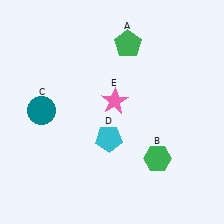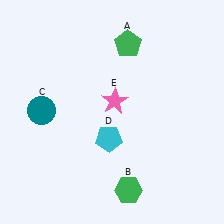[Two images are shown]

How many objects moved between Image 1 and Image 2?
1 object moved between the two images.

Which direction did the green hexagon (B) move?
The green hexagon (B) moved down.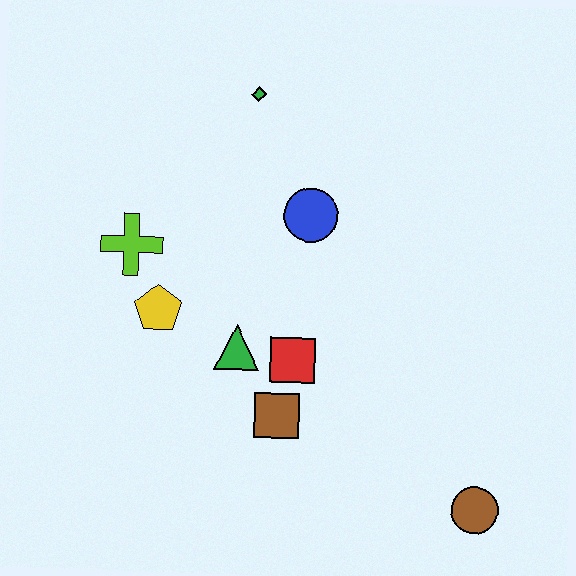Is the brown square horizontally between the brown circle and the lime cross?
Yes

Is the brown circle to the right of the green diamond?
Yes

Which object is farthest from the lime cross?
The brown circle is farthest from the lime cross.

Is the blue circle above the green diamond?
No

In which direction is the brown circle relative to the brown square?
The brown circle is to the right of the brown square.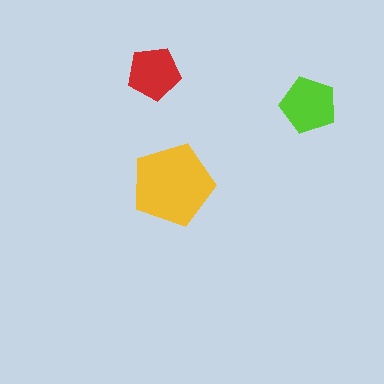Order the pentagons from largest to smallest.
the yellow one, the lime one, the red one.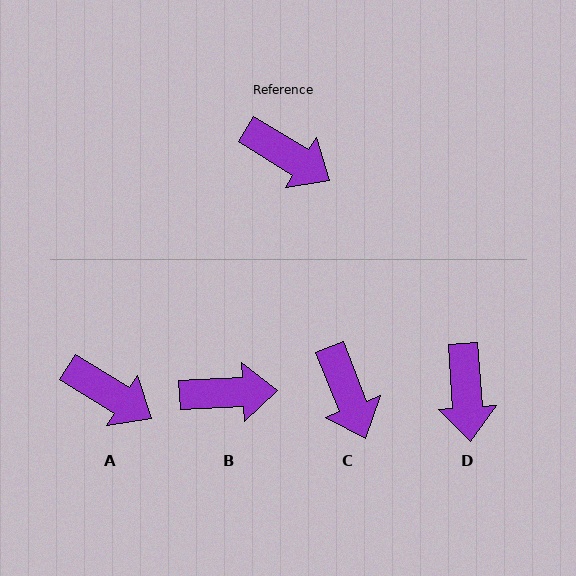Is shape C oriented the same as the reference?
No, it is off by about 37 degrees.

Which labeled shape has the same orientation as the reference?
A.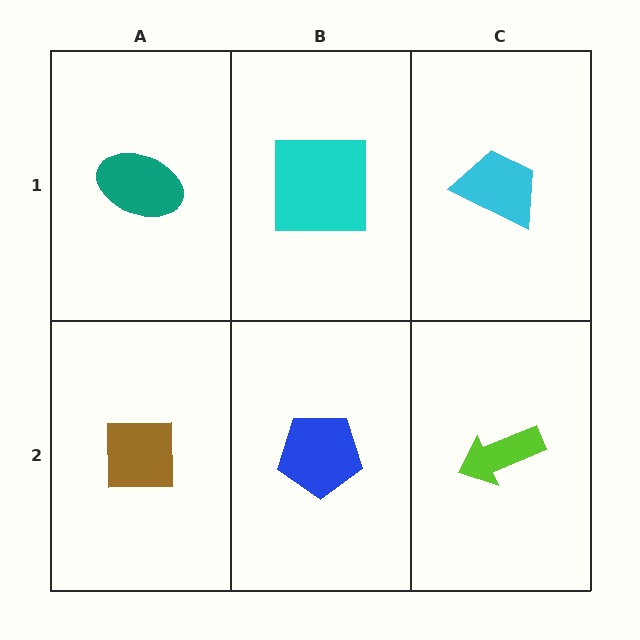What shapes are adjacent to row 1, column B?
A blue pentagon (row 2, column B), a teal ellipse (row 1, column A), a cyan trapezoid (row 1, column C).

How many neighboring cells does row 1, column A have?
2.